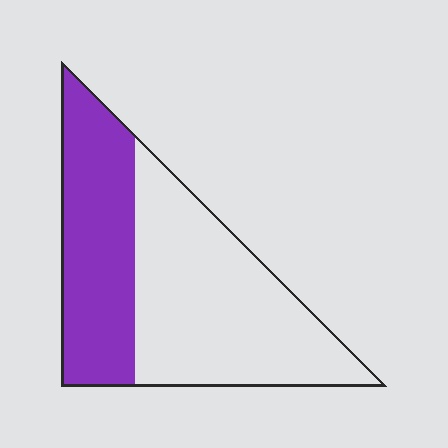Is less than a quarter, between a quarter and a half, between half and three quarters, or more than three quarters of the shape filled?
Between a quarter and a half.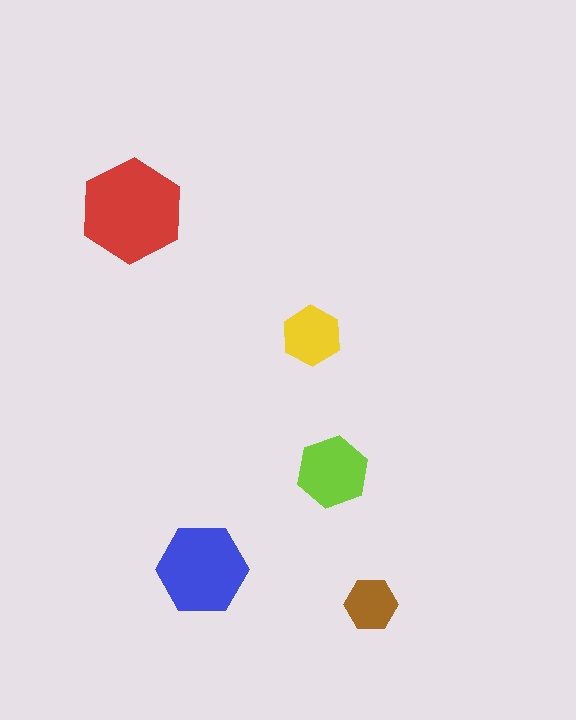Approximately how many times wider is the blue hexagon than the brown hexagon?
About 1.5 times wider.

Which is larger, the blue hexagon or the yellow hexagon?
The blue one.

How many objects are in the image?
There are 5 objects in the image.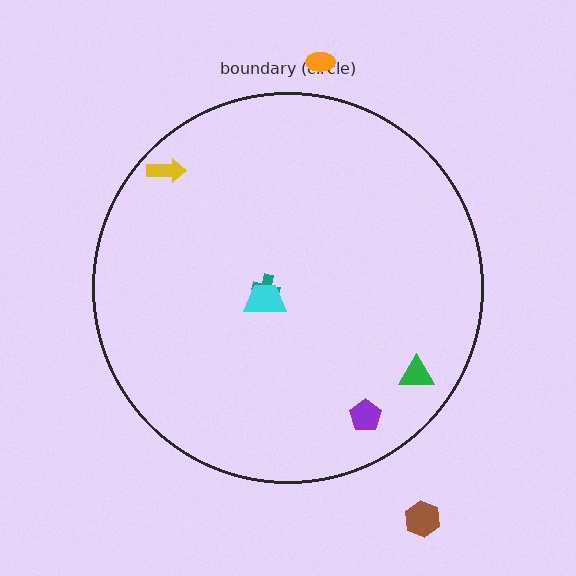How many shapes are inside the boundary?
5 inside, 2 outside.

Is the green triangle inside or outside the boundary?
Inside.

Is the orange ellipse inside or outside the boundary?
Outside.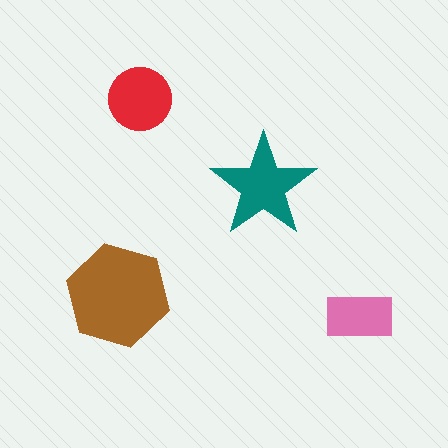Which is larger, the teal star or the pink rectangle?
The teal star.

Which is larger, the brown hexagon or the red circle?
The brown hexagon.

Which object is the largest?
The brown hexagon.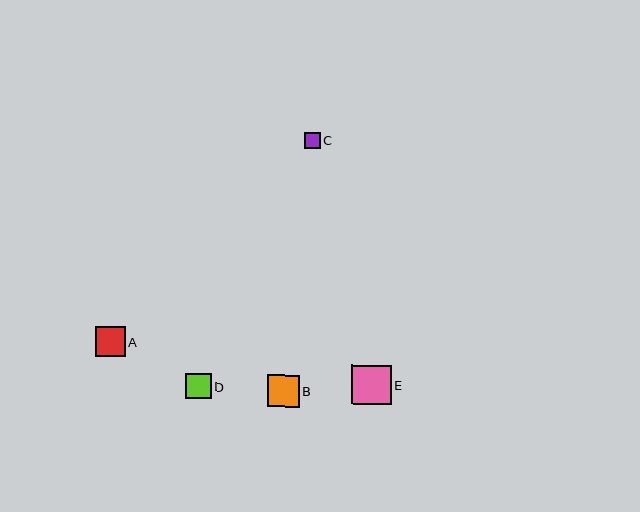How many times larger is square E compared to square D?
Square E is approximately 1.6 times the size of square D.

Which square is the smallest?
Square C is the smallest with a size of approximately 16 pixels.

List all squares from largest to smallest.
From largest to smallest: E, B, A, D, C.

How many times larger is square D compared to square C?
Square D is approximately 1.6 times the size of square C.